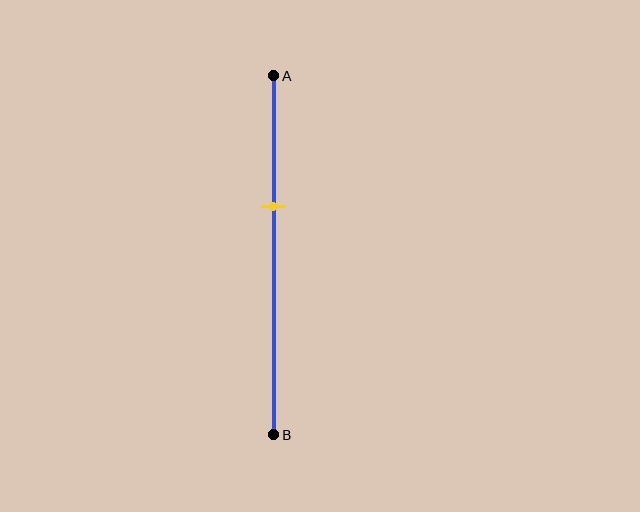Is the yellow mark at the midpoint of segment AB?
No, the mark is at about 35% from A, not at the 50% midpoint.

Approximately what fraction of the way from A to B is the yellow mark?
The yellow mark is approximately 35% of the way from A to B.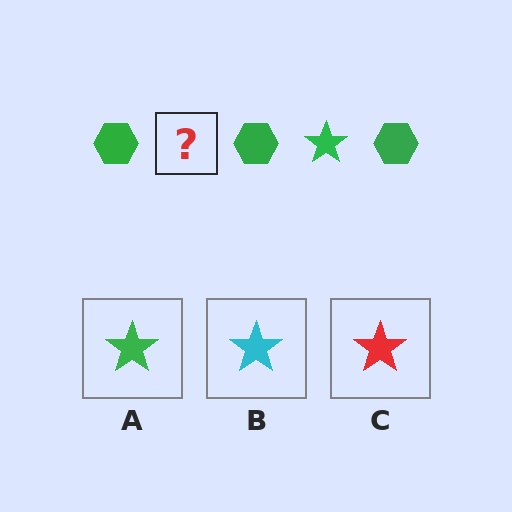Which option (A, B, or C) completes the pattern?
A.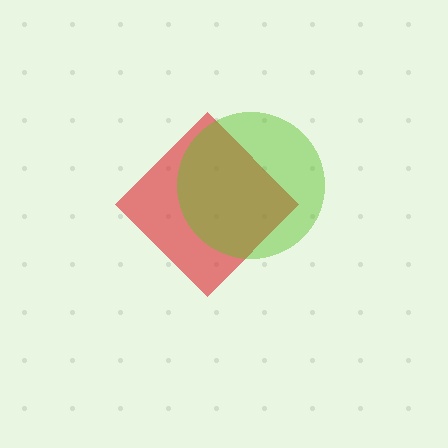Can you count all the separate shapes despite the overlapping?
Yes, there are 2 separate shapes.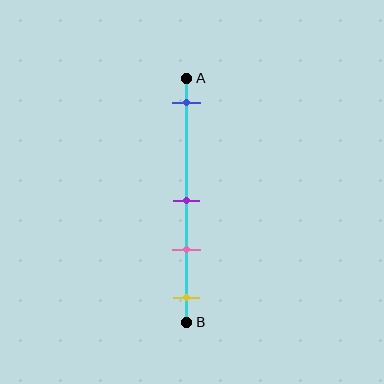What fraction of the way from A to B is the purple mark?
The purple mark is approximately 50% (0.5) of the way from A to B.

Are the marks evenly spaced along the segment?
No, the marks are not evenly spaced.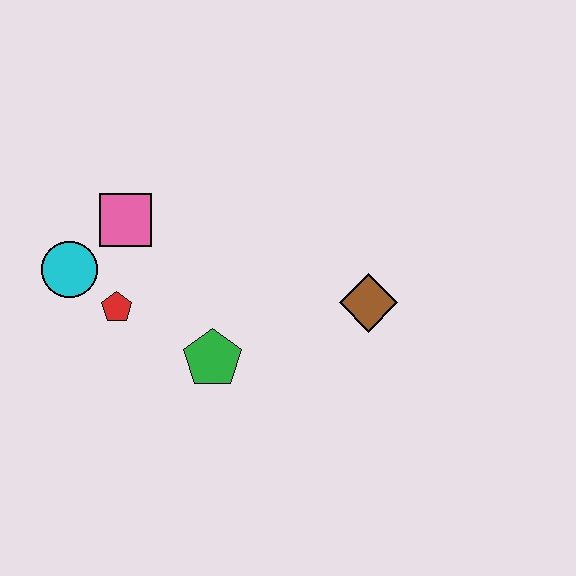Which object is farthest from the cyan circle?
The brown diamond is farthest from the cyan circle.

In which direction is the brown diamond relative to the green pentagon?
The brown diamond is to the right of the green pentagon.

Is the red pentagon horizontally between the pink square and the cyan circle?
Yes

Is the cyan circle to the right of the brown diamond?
No